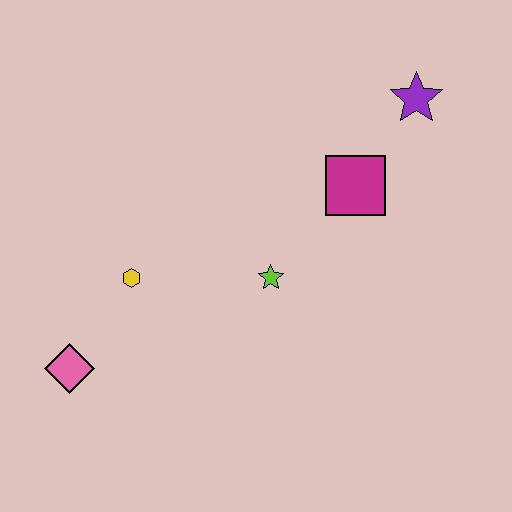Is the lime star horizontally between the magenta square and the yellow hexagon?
Yes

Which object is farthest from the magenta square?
The pink diamond is farthest from the magenta square.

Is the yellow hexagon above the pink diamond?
Yes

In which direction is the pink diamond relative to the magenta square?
The pink diamond is to the left of the magenta square.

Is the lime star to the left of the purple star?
Yes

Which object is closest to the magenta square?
The purple star is closest to the magenta square.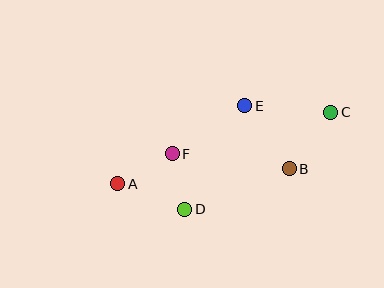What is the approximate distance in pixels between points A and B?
The distance between A and B is approximately 173 pixels.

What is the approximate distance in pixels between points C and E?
The distance between C and E is approximately 87 pixels.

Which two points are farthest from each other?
Points A and C are farthest from each other.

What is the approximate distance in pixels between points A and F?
The distance between A and F is approximately 62 pixels.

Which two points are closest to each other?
Points D and F are closest to each other.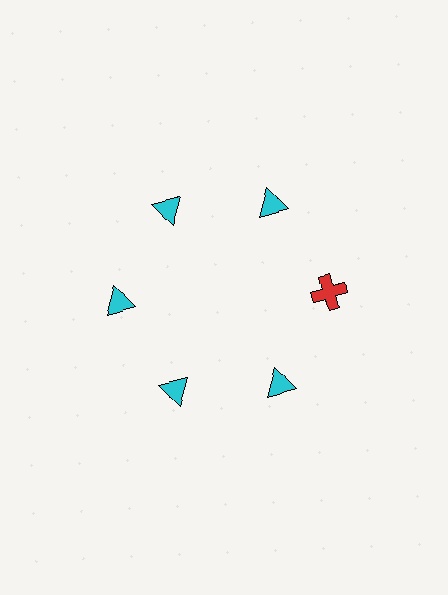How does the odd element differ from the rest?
It differs in both color (red instead of cyan) and shape (cross instead of triangle).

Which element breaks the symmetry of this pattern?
The red cross at roughly the 3 o'clock position breaks the symmetry. All other shapes are cyan triangles.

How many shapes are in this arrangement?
There are 6 shapes arranged in a ring pattern.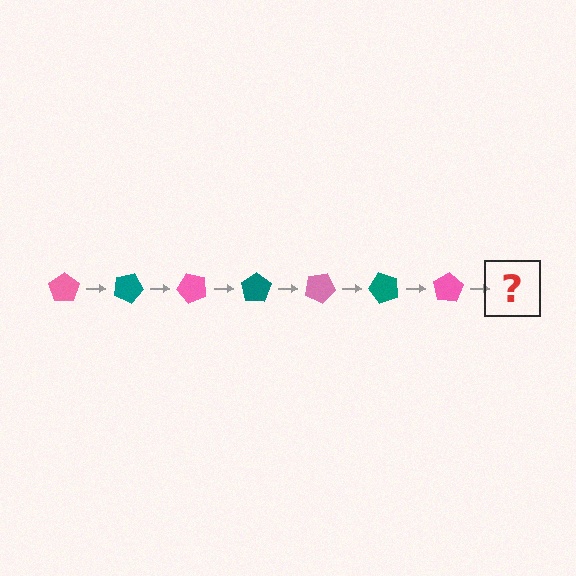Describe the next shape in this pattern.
It should be a teal pentagon, rotated 175 degrees from the start.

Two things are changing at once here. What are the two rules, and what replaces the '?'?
The two rules are that it rotates 25 degrees each step and the color cycles through pink and teal. The '?' should be a teal pentagon, rotated 175 degrees from the start.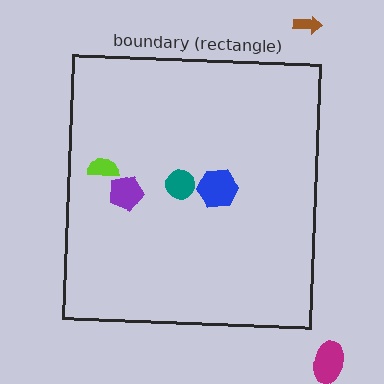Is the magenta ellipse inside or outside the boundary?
Outside.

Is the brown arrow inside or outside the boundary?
Outside.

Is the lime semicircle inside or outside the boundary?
Inside.